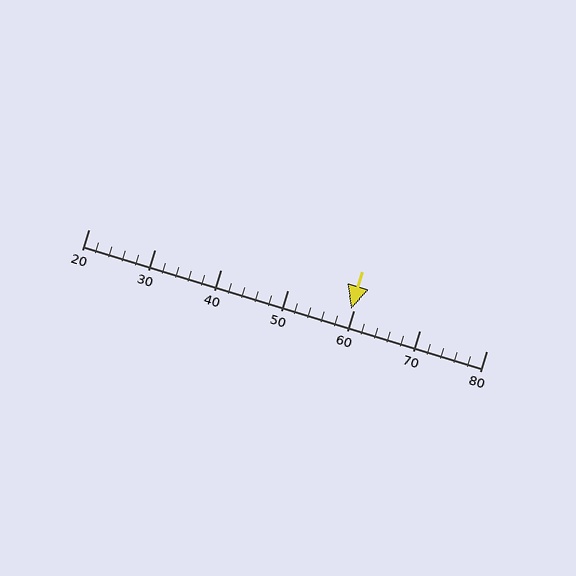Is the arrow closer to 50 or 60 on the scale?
The arrow is closer to 60.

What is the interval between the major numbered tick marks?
The major tick marks are spaced 10 units apart.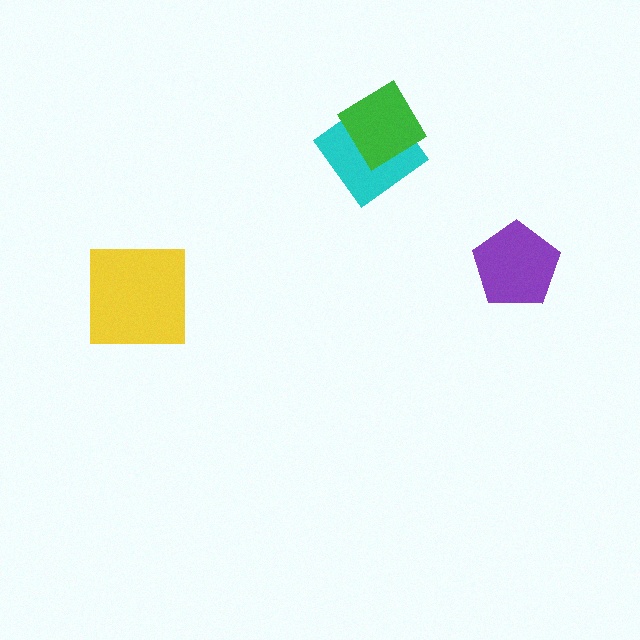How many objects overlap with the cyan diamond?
1 object overlaps with the cyan diamond.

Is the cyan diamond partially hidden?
Yes, it is partially covered by another shape.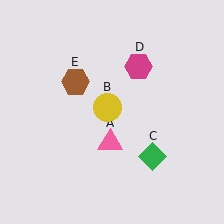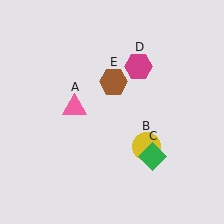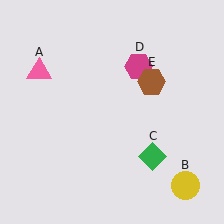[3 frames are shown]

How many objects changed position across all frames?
3 objects changed position: pink triangle (object A), yellow circle (object B), brown hexagon (object E).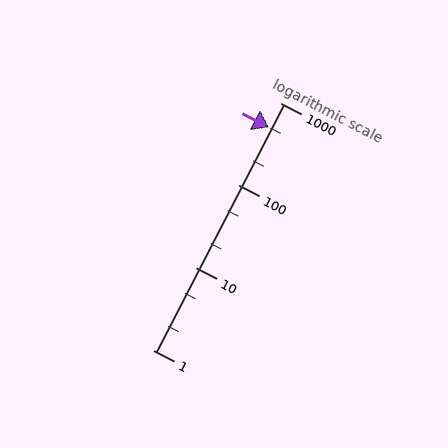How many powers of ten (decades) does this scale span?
The scale spans 3 decades, from 1 to 1000.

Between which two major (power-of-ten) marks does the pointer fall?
The pointer is between 100 and 1000.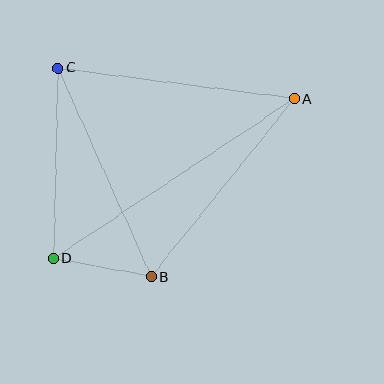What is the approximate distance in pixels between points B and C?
The distance between B and C is approximately 228 pixels.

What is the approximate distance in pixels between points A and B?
The distance between A and B is approximately 229 pixels.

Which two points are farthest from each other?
Points A and D are farthest from each other.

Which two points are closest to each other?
Points B and D are closest to each other.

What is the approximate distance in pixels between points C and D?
The distance between C and D is approximately 190 pixels.